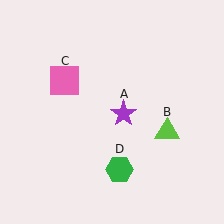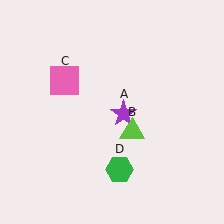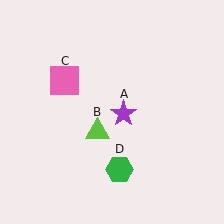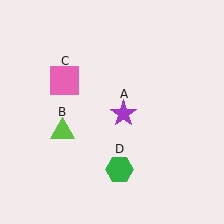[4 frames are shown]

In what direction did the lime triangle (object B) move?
The lime triangle (object B) moved left.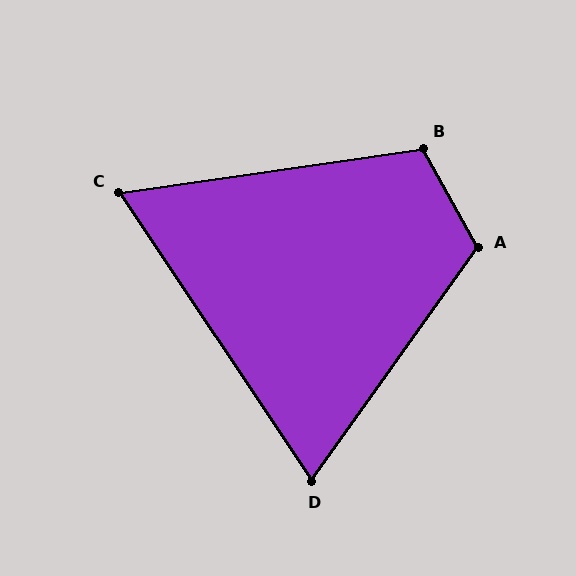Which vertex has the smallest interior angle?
C, at approximately 64 degrees.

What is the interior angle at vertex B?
Approximately 111 degrees (obtuse).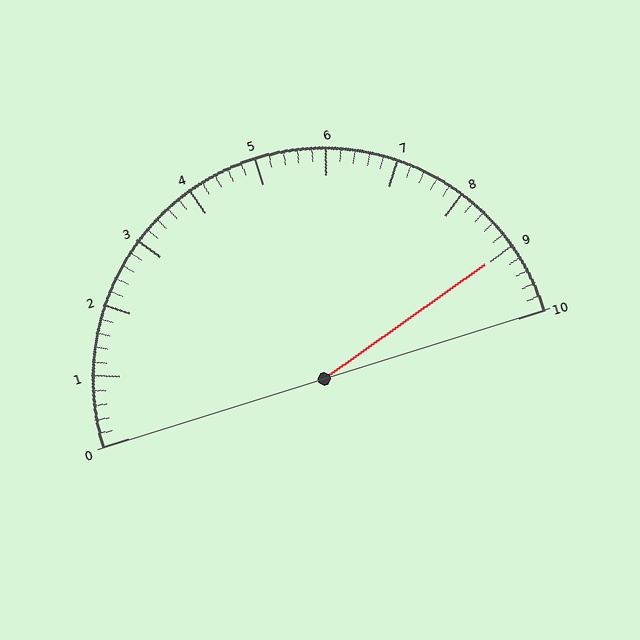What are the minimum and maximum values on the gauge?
The gauge ranges from 0 to 10.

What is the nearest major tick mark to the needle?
The nearest major tick mark is 9.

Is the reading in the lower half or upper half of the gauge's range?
The reading is in the upper half of the range (0 to 10).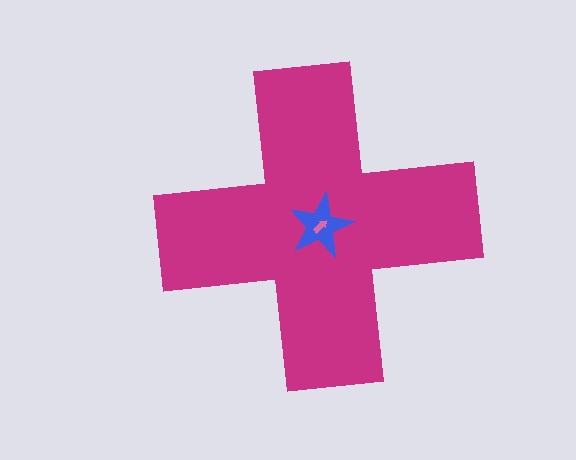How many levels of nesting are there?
3.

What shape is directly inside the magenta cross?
The blue star.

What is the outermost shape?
The magenta cross.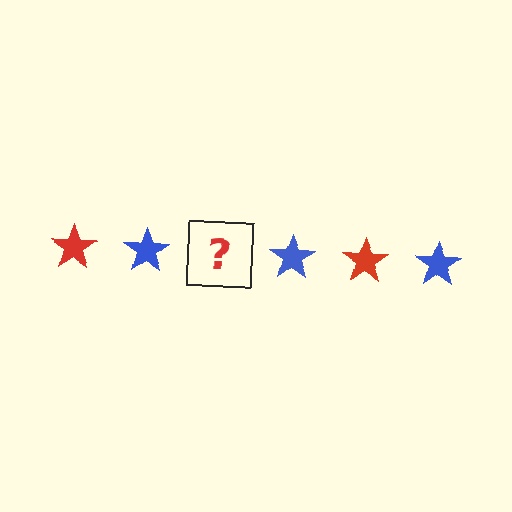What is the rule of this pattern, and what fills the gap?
The rule is that the pattern cycles through red, blue stars. The gap should be filled with a red star.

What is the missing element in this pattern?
The missing element is a red star.